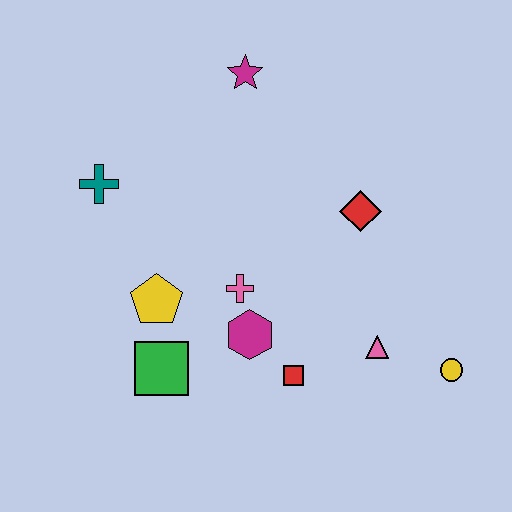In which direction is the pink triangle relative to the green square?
The pink triangle is to the right of the green square.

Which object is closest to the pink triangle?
The yellow circle is closest to the pink triangle.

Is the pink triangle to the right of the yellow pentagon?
Yes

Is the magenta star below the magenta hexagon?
No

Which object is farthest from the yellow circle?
The teal cross is farthest from the yellow circle.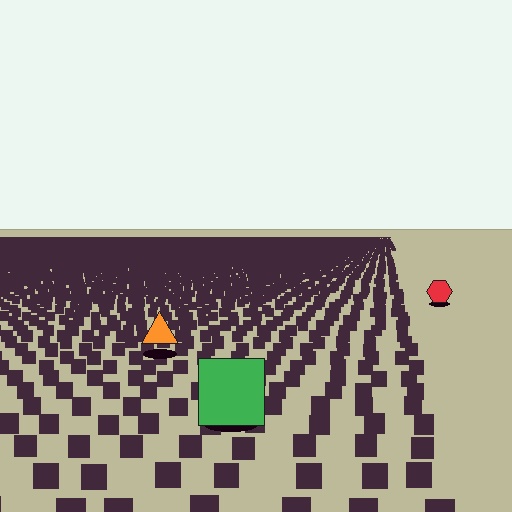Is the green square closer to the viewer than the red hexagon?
Yes. The green square is closer — you can tell from the texture gradient: the ground texture is coarser near it.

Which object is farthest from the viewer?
The red hexagon is farthest from the viewer. It appears smaller and the ground texture around it is denser.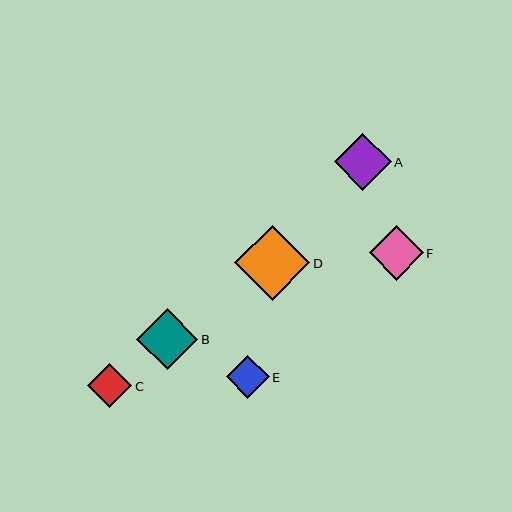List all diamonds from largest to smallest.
From largest to smallest: D, B, A, F, C, E.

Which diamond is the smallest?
Diamond E is the smallest with a size of approximately 43 pixels.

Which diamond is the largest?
Diamond D is the largest with a size of approximately 75 pixels.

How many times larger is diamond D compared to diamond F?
Diamond D is approximately 1.4 times the size of diamond F.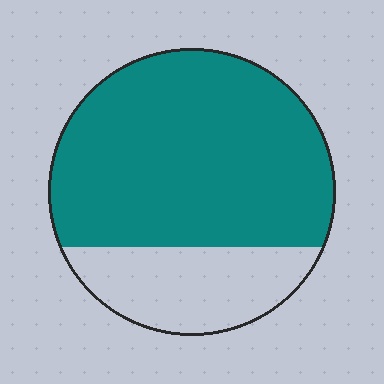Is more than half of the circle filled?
Yes.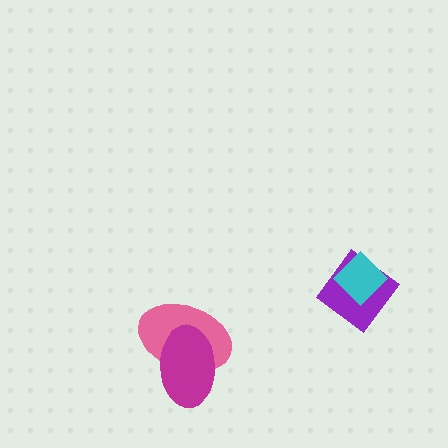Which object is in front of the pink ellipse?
The magenta ellipse is in front of the pink ellipse.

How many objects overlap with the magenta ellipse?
1 object overlaps with the magenta ellipse.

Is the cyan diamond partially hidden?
No, no other shape covers it.